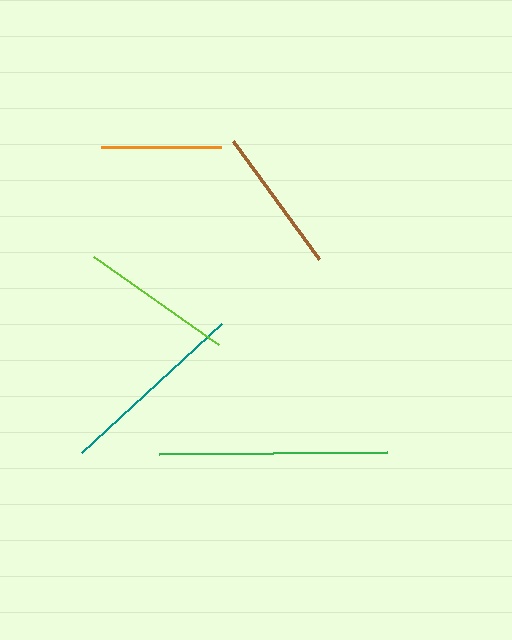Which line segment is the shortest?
The orange line is the shortest at approximately 120 pixels.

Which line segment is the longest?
The green line is the longest at approximately 229 pixels.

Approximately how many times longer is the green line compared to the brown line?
The green line is approximately 1.6 times the length of the brown line.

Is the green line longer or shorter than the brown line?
The green line is longer than the brown line.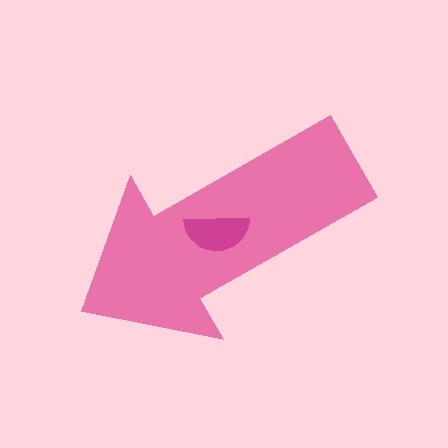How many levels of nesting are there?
2.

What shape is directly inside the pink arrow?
The magenta semicircle.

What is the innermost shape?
The magenta semicircle.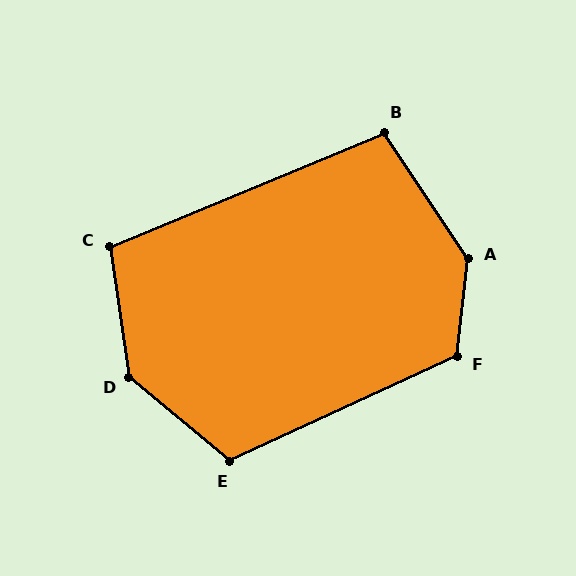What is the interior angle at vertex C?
Approximately 105 degrees (obtuse).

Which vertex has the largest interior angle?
A, at approximately 140 degrees.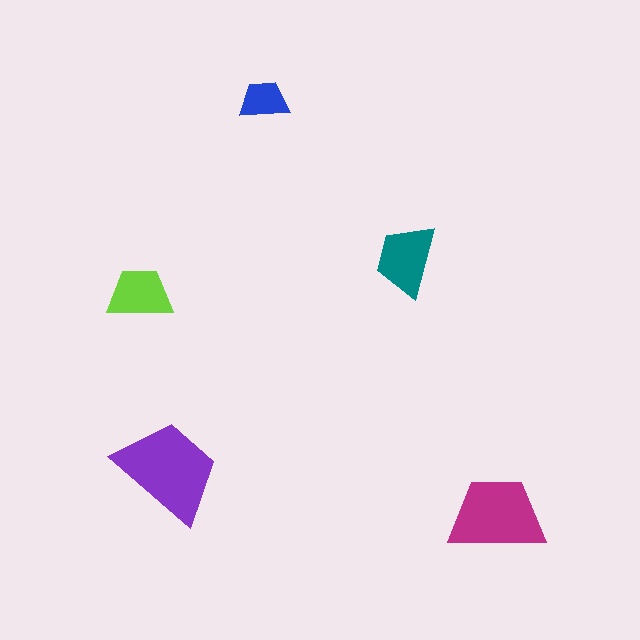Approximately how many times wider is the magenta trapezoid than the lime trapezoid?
About 1.5 times wider.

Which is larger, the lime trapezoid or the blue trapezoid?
The lime one.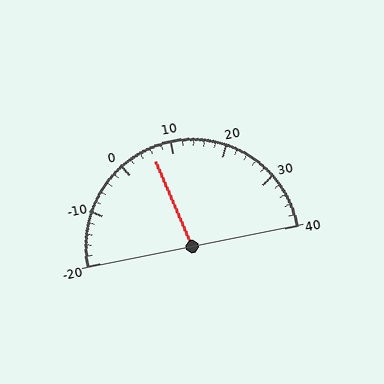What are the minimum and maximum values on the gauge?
The gauge ranges from -20 to 40.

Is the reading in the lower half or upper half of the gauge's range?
The reading is in the lower half of the range (-20 to 40).